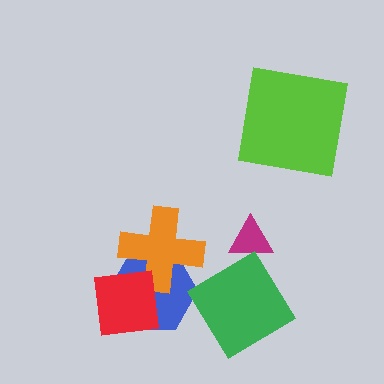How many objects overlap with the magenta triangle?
0 objects overlap with the magenta triangle.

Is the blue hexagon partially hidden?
Yes, it is partially covered by another shape.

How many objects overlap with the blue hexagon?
2 objects overlap with the blue hexagon.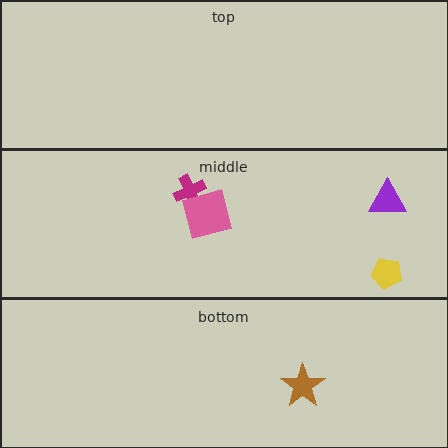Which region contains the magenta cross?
The middle region.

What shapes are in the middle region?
The yellow pentagon, the magenta cross, the purple triangle, the pink square.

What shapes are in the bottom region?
The brown star.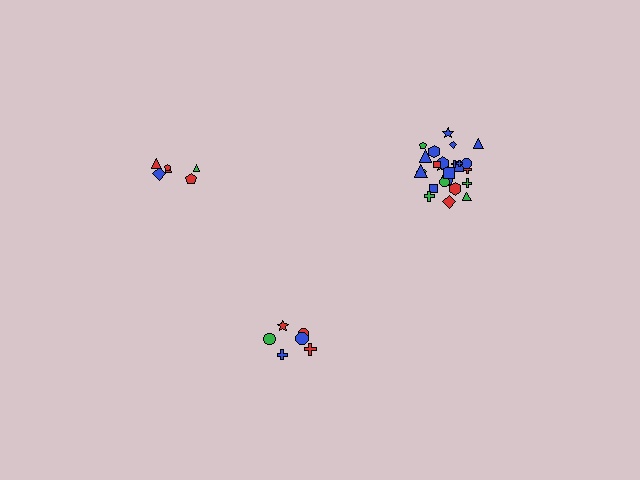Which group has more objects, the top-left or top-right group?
The top-right group.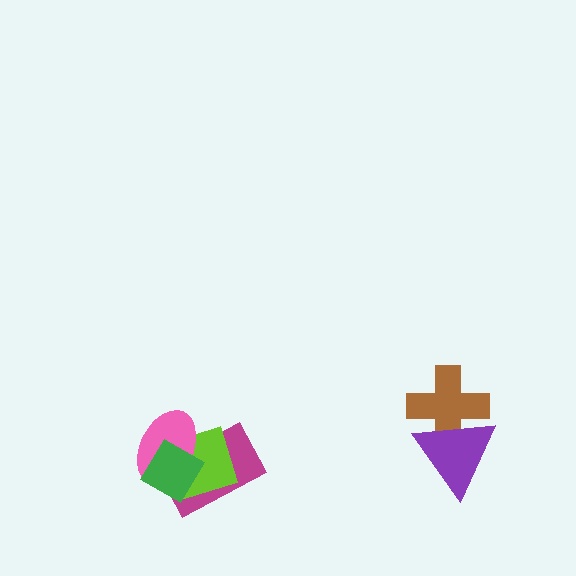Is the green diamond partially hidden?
No, no other shape covers it.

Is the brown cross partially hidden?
Yes, it is partially covered by another shape.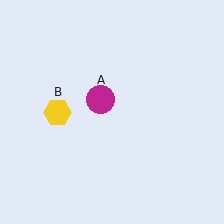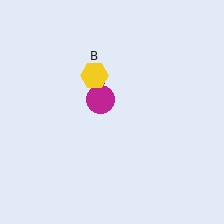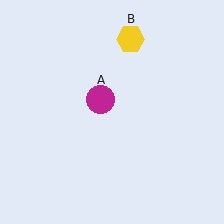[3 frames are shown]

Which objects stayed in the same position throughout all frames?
Magenta circle (object A) remained stationary.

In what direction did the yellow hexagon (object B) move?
The yellow hexagon (object B) moved up and to the right.